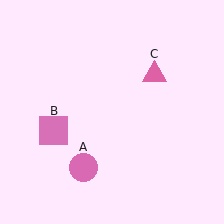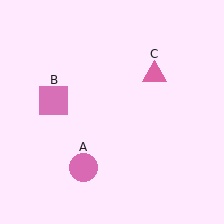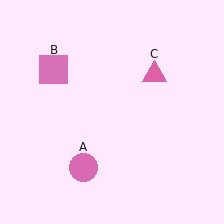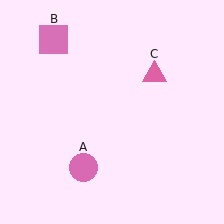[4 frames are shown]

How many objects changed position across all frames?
1 object changed position: pink square (object B).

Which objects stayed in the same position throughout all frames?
Pink circle (object A) and pink triangle (object C) remained stationary.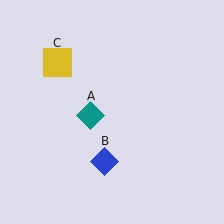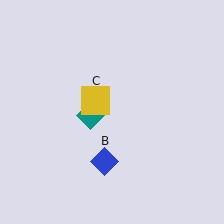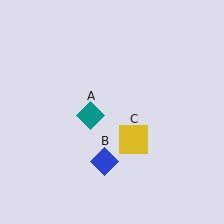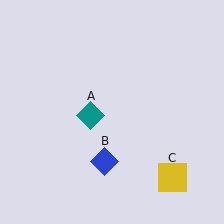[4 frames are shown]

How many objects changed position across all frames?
1 object changed position: yellow square (object C).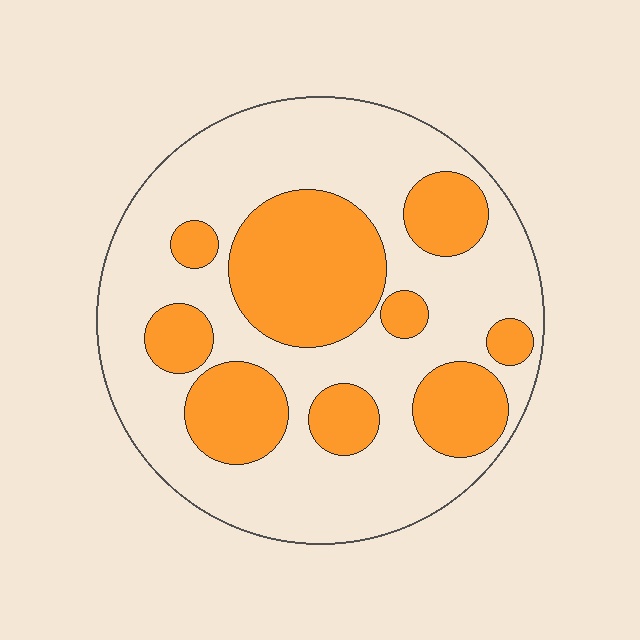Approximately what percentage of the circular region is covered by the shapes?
Approximately 35%.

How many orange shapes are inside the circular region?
9.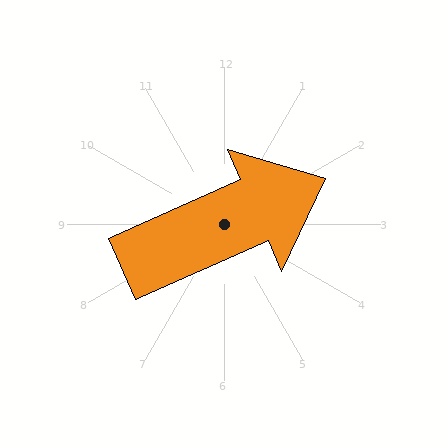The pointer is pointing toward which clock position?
Roughly 2 o'clock.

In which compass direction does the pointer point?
Northeast.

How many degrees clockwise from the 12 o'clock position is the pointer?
Approximately 66 degrees.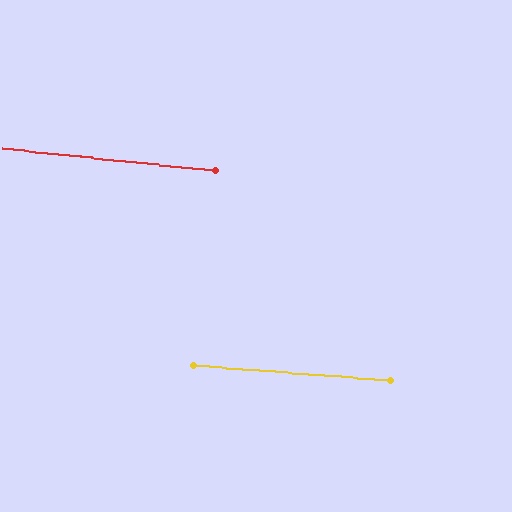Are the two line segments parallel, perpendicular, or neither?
Parallel — their directions differ by only 1.7°.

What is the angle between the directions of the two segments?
Approximately 2 degrees.